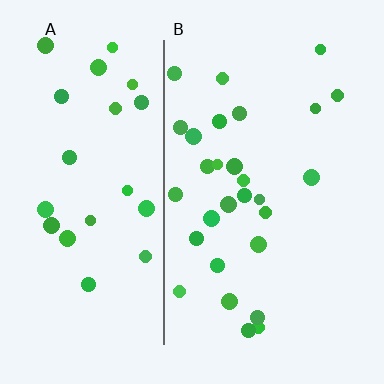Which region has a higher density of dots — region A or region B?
B (the right).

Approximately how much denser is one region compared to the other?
Approximately 1.2× — region B over region A.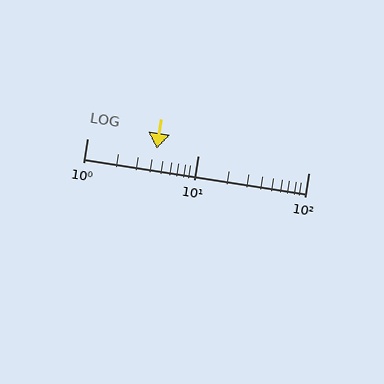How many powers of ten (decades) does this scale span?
The scale spans 2 decades, from 1 to 100.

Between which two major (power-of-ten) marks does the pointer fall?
The pointer is between 1 and 10.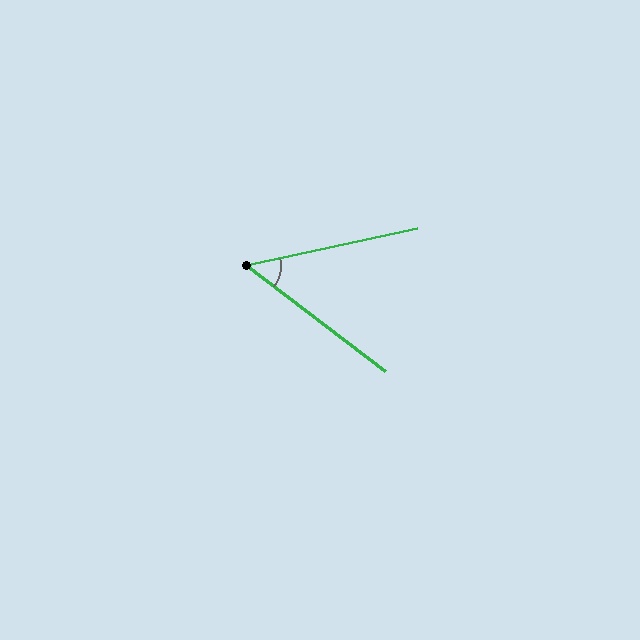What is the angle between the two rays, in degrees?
Approximately 50 degrees.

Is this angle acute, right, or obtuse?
It is acute.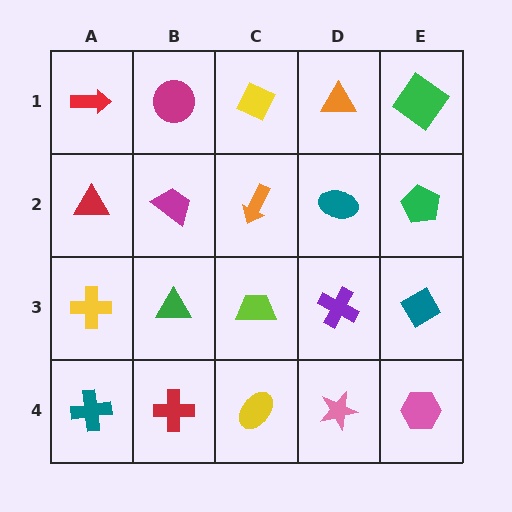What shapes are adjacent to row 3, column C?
An orange arrow (row 2, column C), a yellow ellipse (row 4, column C), a green triangle (row 3, column B), a purple cross (row 3, column D).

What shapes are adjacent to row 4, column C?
A lime trapezoid (row 3, column C), a red cross (row 4, column B), a pink star (row 4, column D).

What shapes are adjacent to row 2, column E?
A green diamond (row 1, column E), a teal diamond (row 3, column E), a teal ellipse (row 2, column D).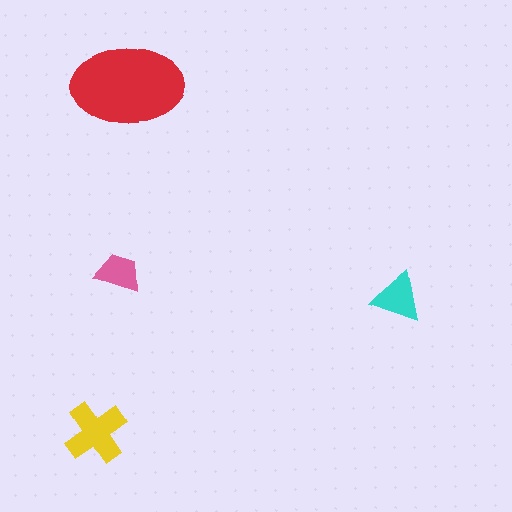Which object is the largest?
The red ellipse.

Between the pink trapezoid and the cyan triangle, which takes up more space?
The cyan triangle.